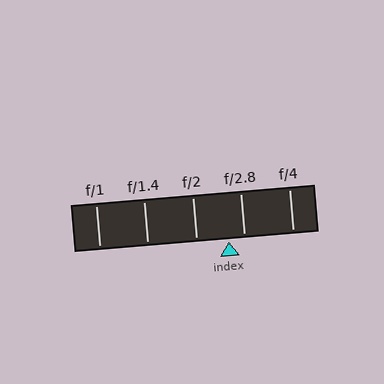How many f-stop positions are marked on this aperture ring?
There are 5 f-stop positions marked.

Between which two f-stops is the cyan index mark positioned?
The index mark is between f/2 and f/2.8.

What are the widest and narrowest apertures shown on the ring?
The widest aperture shown is f/1 and the narrowest is f/4.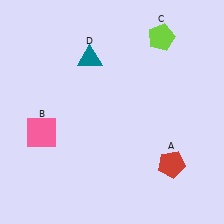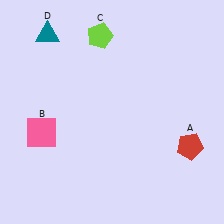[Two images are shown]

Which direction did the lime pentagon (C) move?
The lime pentagon (C) moved left.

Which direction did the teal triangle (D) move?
The teal triangle (D) moved left.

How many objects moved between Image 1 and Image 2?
3 objects moved between the two images.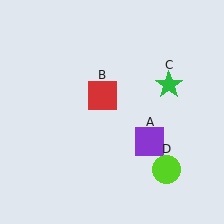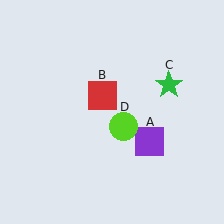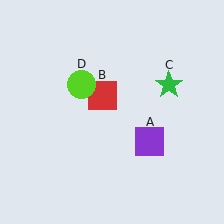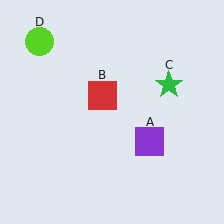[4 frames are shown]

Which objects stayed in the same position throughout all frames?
Purple square (object A) and red square (object B) and green star (object C) remained stationary.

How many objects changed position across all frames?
1 object changed position: lime circle (object D).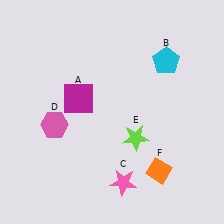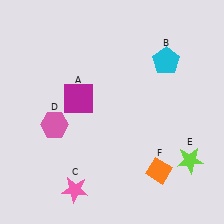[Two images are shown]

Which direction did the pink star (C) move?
The pink star (C) moved left.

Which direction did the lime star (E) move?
The lime star (E) moved right.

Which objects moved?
The objects that moved are: the pink star (C), the lime star (E).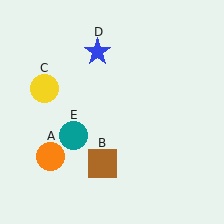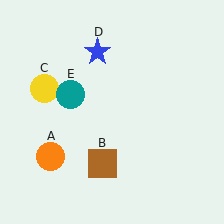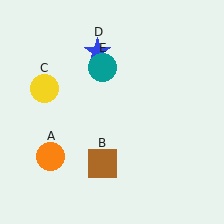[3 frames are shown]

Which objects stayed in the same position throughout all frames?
Orange circle (object A) and brown square (object B) and yellow circle (object C) and blue star (object D) remained stationary.